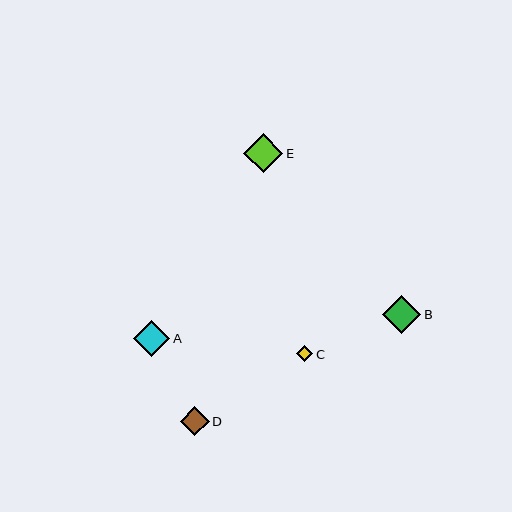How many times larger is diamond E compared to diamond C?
Diamond E is approximately 2.4 times the size of diamond C.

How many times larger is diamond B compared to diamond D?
Diamond B is approximately 1.3 times the size of diamond D.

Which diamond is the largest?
Diamond E is the largest with a size of approximately 39 pixels.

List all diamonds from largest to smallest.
From largest to smallest: E, B, A, D, C.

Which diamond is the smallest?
Diamond C is the smallest with a size of approximately 16 pixels.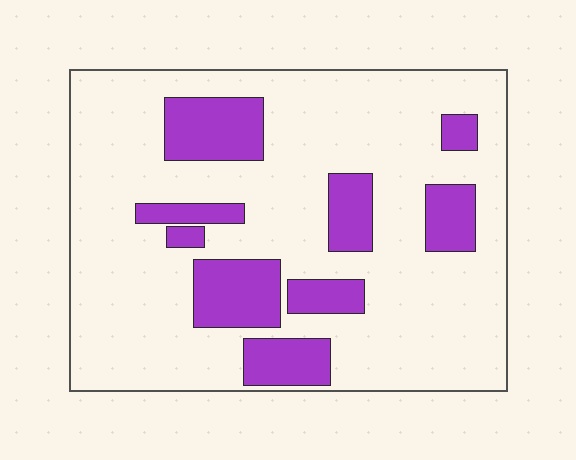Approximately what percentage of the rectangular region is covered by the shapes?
Approximately 20%.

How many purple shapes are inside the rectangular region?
9.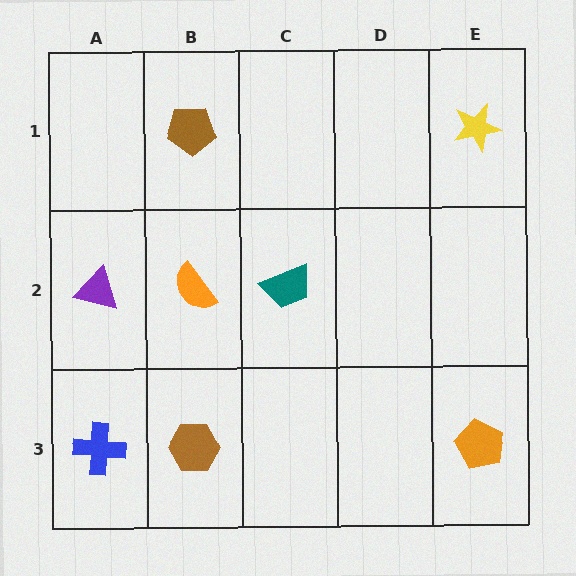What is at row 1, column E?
A yellow star.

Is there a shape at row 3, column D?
No, that cell is empty.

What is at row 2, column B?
An orange semicircle.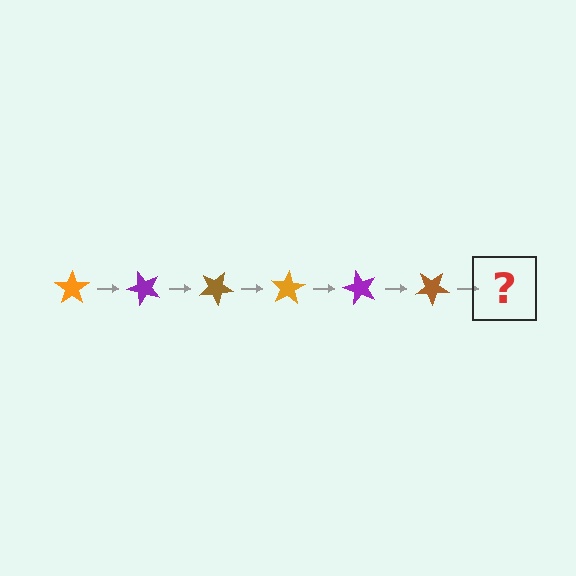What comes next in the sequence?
The next element should be an orange star, rotated 300 degrees from the start.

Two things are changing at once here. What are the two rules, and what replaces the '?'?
The two rules are that it rotates 50 degrees each step and the color cycles through orange, purple, and brown. The '?' should be an orange star, rotated 300 degrees from the start.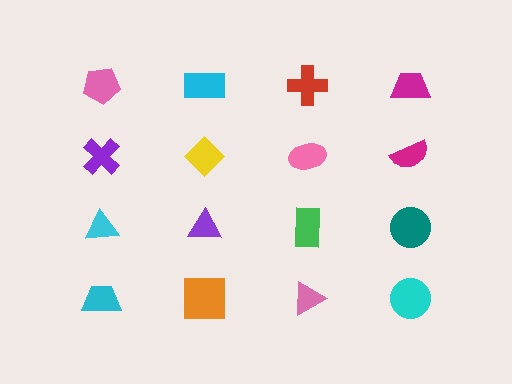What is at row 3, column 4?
A teal circle.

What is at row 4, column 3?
A pink triangle.